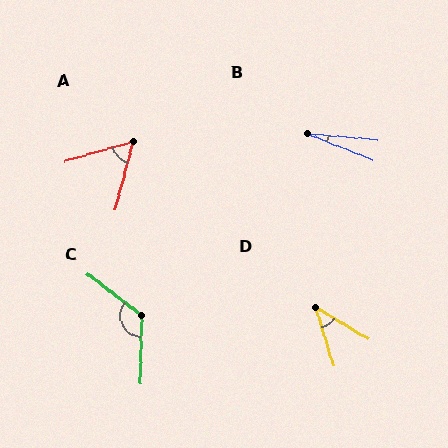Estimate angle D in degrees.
Approximately 42 degrees.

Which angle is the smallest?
B, at approximately 17 degrees.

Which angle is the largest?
C, at approximately 127 degrees.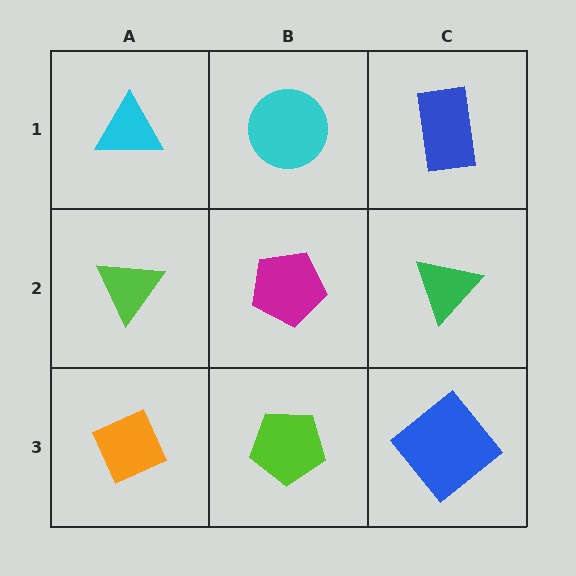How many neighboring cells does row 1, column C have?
2.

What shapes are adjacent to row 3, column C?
A green triangle (row 2, column C), a lime pentagon (row 3, column B).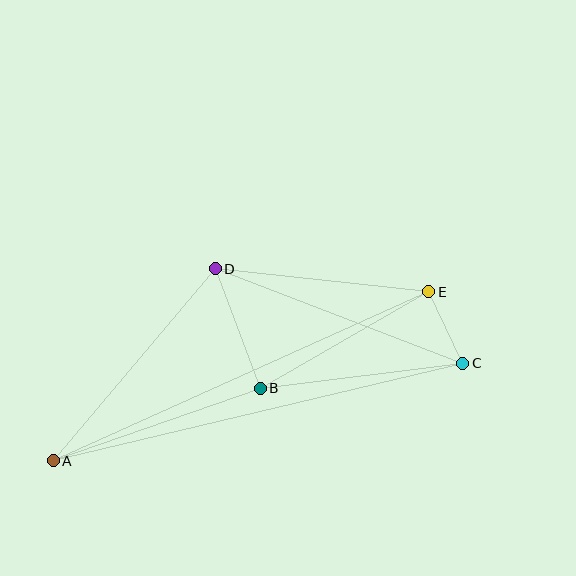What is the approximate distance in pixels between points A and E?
The distance between A and E is approximately 412 pixels.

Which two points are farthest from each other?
Points A and C are farthest from each other.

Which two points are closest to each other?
Points C and E are closest to each other.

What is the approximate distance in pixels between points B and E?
The distance between B and E is approximately 194 pixels.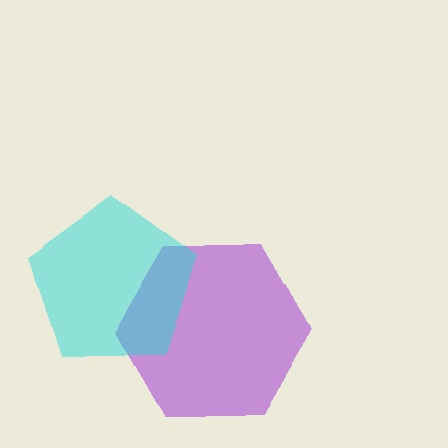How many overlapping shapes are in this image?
There are 2 overlapping shapes in the image.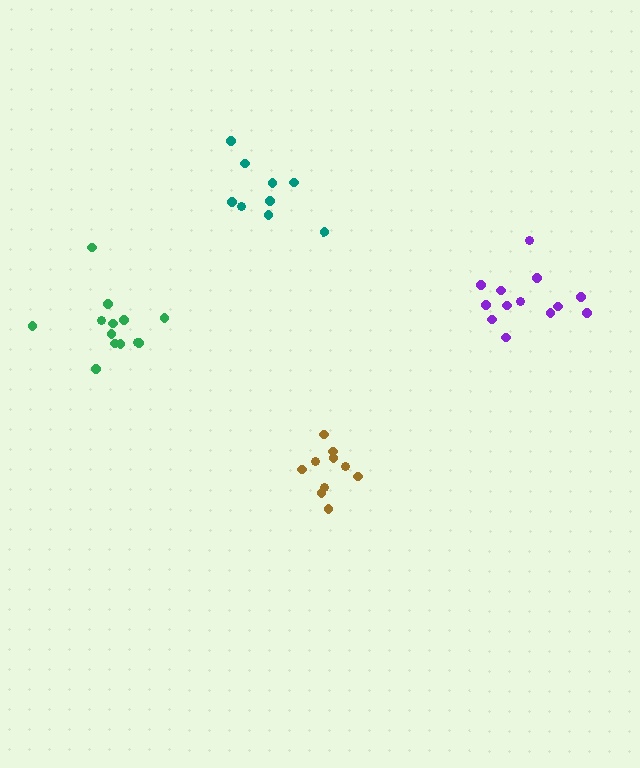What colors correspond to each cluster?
The clusters are colored: purple, teal, green, brown.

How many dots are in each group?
Group 1: 13 dots, Group 2: 9 dots, Group 3: 13 dots, Group 4: 10 dots (45 total).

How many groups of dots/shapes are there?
There are 4 groups.